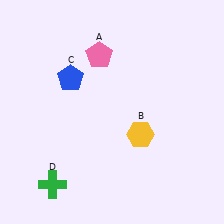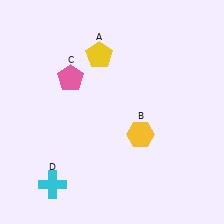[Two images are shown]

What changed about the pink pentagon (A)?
In Image 1, A is pink. In Image 2, it changed to yellow.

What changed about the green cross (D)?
In Image 1, D is green. In Image 2, it changed to cyan.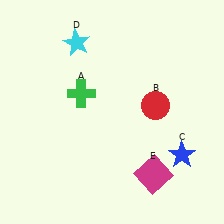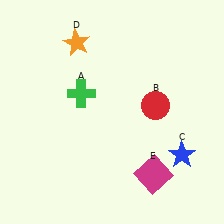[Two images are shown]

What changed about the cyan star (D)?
In Image 1, D is cyan. In Image 2, it changed to orange.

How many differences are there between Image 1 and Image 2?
There is 1 difference between the two images.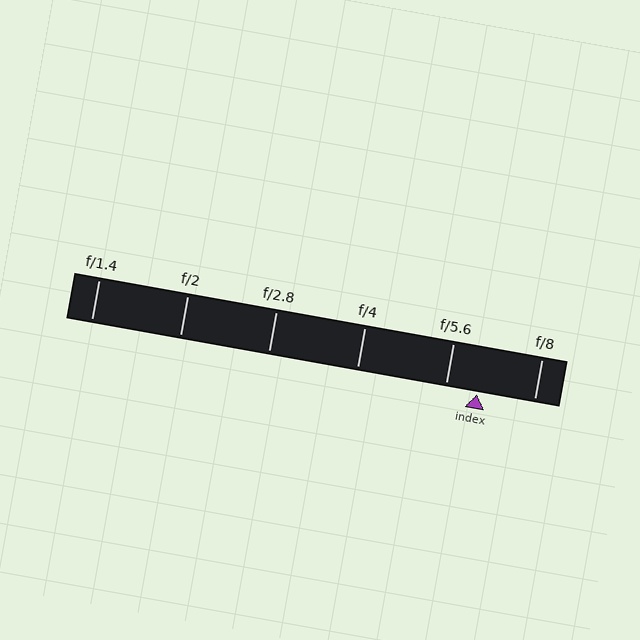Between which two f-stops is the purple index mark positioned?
The index mark is between f/5.6 and f/8.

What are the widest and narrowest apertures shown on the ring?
The widest aperture shown is f/1.4 and the narrowest is f/8.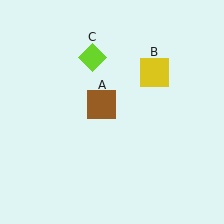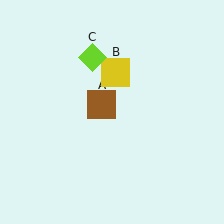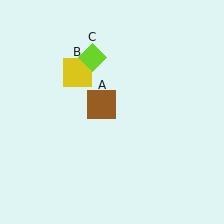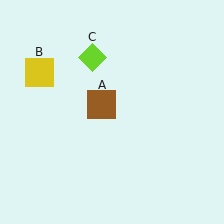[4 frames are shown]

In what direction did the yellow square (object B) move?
The yellow square (object B) moved left.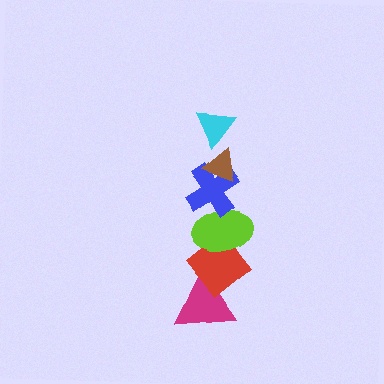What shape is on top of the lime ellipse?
The blue cross is on top of the lime ellipse.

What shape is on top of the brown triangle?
The cyan triangle is on top of the brown triangle.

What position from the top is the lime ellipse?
The lime ellipse is 4th from the top.